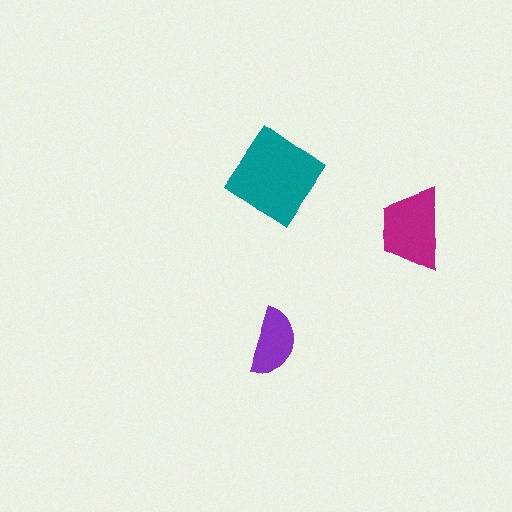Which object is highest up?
The teal diamond is topmost.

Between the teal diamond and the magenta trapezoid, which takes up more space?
The teal diamond.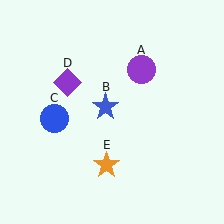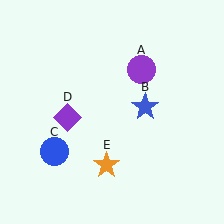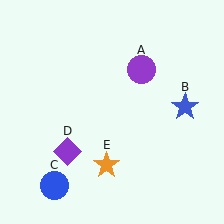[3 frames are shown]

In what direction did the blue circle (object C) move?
The blue circle (object C) moved down.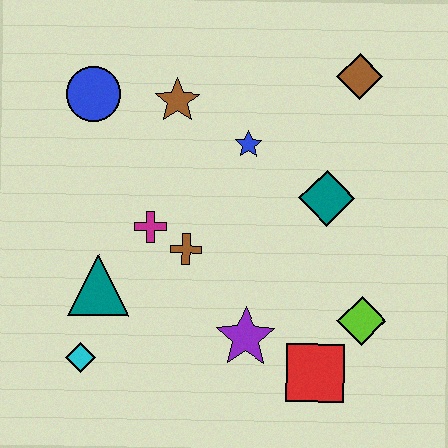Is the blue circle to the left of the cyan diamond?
No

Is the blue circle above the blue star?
Yes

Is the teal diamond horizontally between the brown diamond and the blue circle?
Yes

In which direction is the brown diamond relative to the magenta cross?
The brown diamond is to the right of the magenta cross.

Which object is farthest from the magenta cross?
The brown diamond is farthest from the magenta cross.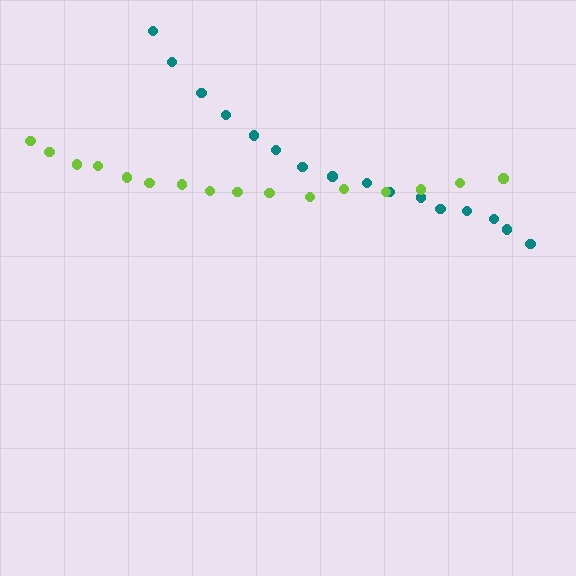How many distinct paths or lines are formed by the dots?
There are 2 distinct paths.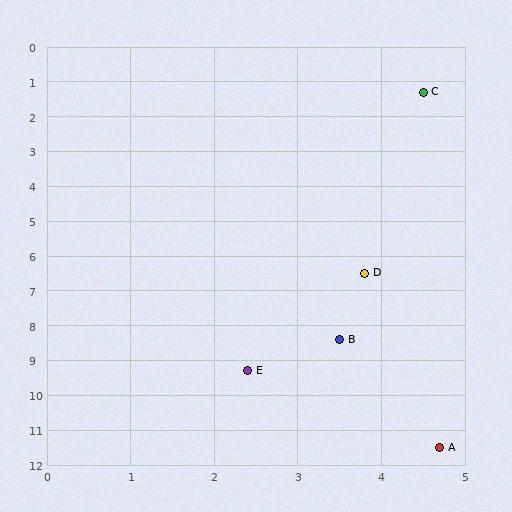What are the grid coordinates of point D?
Point D is at approximately (3.8, 6.5).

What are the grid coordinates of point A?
Point A is at approximately (4.7, 11.5).